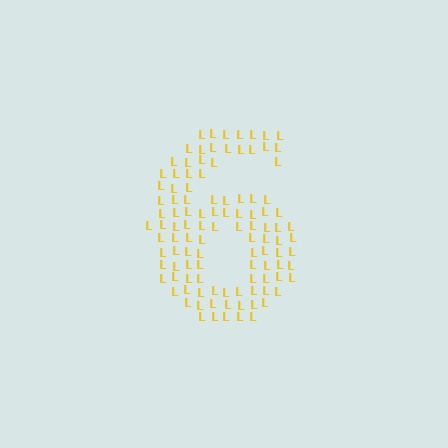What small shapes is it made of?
It is made of small letter L's.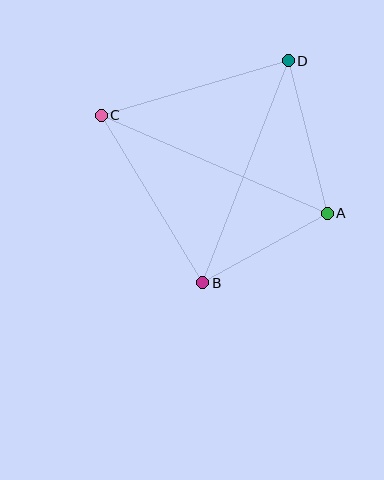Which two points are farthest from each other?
Points A and C are farthest from each other.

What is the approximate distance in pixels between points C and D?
The distance between C and D is approximately 194 pixels.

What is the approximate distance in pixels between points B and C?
The distance between B and C is approximately 196 pixels.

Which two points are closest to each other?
Points A and B are closest to each other.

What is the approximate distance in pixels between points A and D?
The distance between A and D is approximately 158 pixels.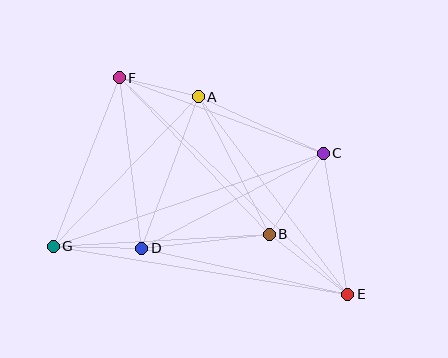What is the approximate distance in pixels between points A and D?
The distance between A and D is approximately 162 pixels.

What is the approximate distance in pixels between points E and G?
The distance between E and G is approximately 298 pixels.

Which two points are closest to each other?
Points A and F are closest to each other.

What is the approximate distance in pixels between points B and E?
The distance between B and E is approximately 99 pixels.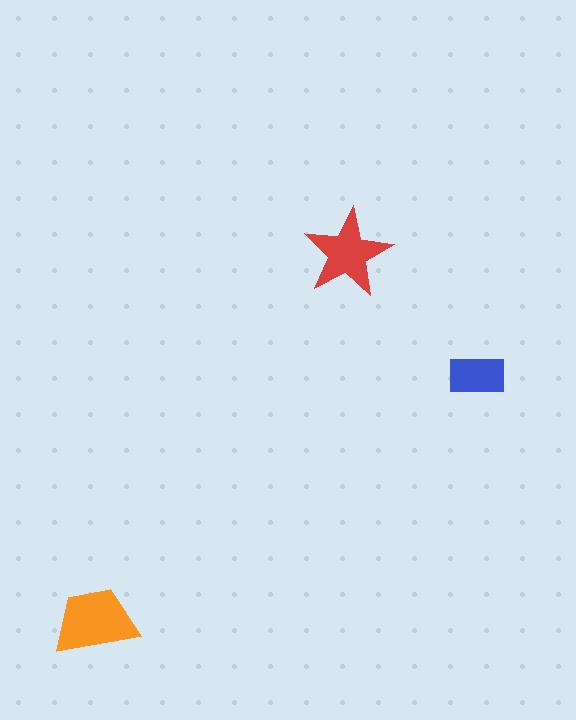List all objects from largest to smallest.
The orange trapezoid, the red star, the blue rectangle.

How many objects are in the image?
There are 3 objects in the image.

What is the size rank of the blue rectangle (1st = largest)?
3rd.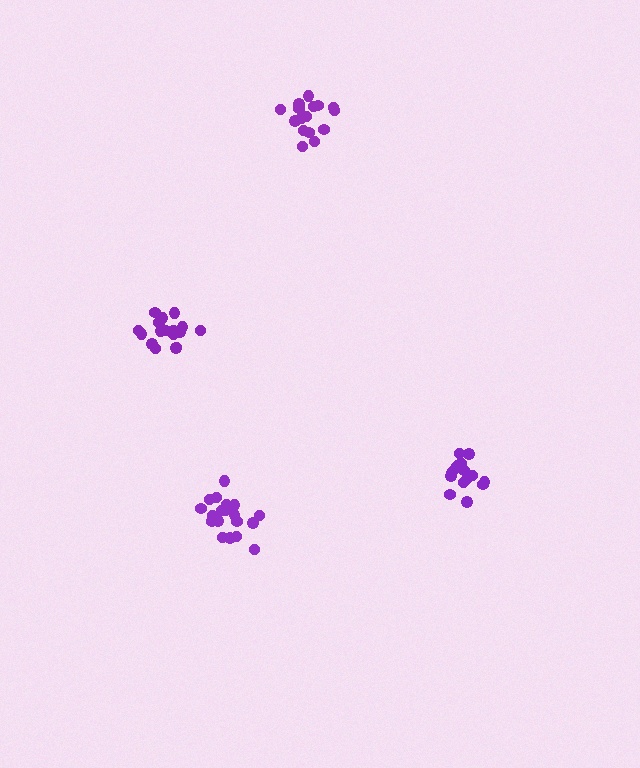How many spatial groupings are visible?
There are 4 spatial groupings.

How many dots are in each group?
Group 1: 19 dots, Group 2: 17 dots, Group 3: 15 dots, Group 4: 17 dots (68 total).